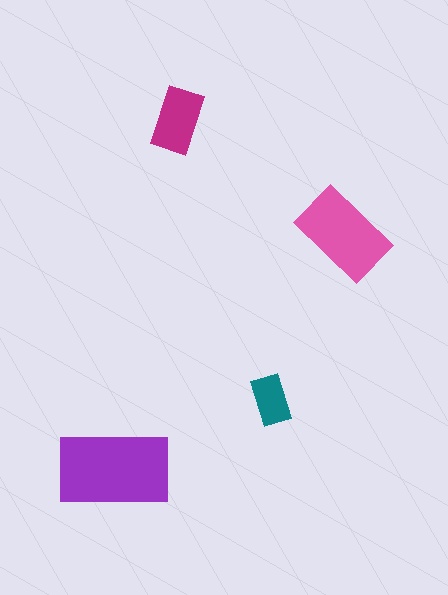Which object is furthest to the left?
The purple rectangle is leftmost.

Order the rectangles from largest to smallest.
the purple one, the pink one, the magenta one, the teal one.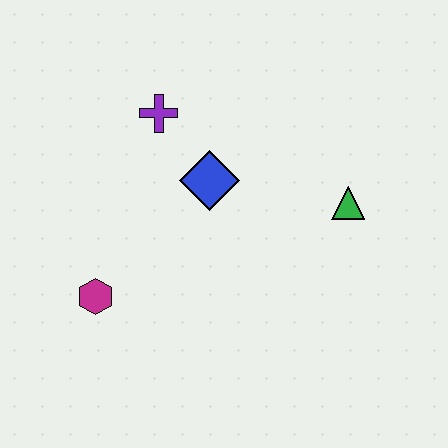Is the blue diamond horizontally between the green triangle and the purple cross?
Yes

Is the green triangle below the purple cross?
Yes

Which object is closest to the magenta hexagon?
The blue diamond is closest to the magenta hexagon.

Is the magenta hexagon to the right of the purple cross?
No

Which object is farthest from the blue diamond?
The magenta hexagon is farthest from the blue diamond.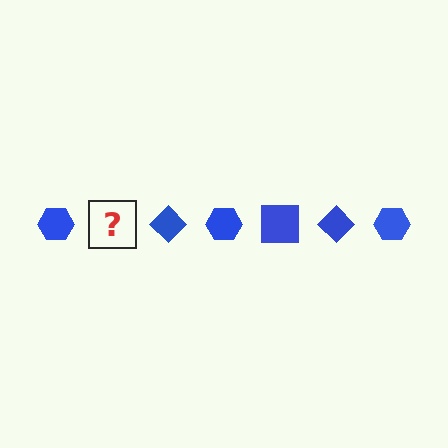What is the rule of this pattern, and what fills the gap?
The rule is that the pattern cycles through hexagon, square, diamond shapes in blue. The gap should be filled with a blue square.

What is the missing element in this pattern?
The missing element is a blue square.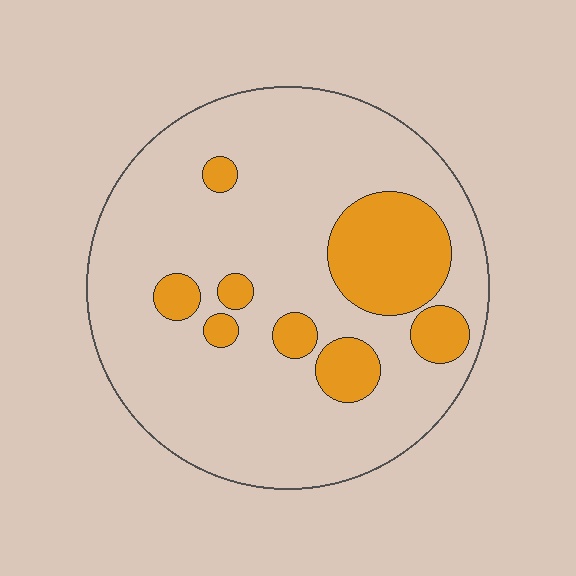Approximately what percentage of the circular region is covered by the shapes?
Approximately 20%.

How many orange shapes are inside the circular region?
8.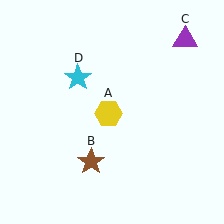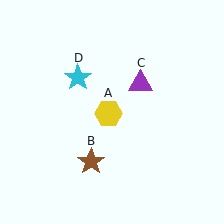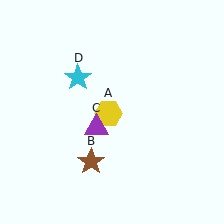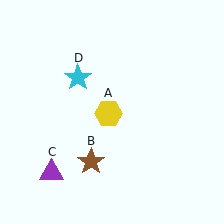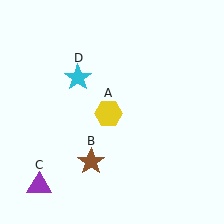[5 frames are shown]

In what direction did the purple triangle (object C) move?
The purple triangle (object C) moved down and to the left.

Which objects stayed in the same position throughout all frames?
Yellow hexagon (object A) and brown star (object B) and cyan star (object D) remained stationary.